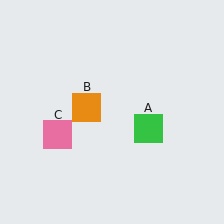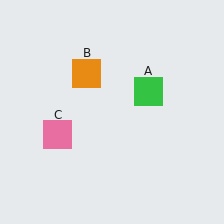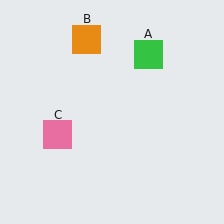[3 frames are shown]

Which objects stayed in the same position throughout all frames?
Pink square (object C) remained stationary.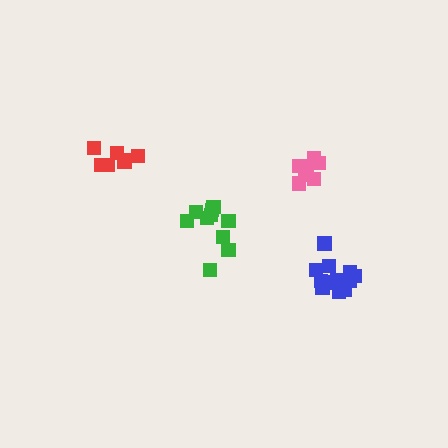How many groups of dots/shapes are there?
There are 4 groups.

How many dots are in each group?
Group 1: 8 dots, Group 2: 7 dots, Group 3: 10 dots, Group 4: 12 dots (37 total).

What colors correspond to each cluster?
The clusters are colored: red, pink, green, blue.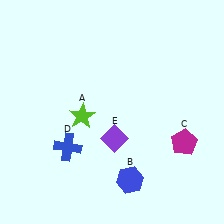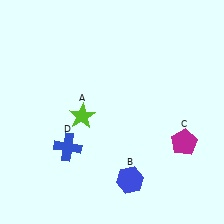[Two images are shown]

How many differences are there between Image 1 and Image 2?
There is 1 difference between the two images.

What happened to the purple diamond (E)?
The purple diamond (E) was removed in Image 2. It was in the bottom-right area of Image 1.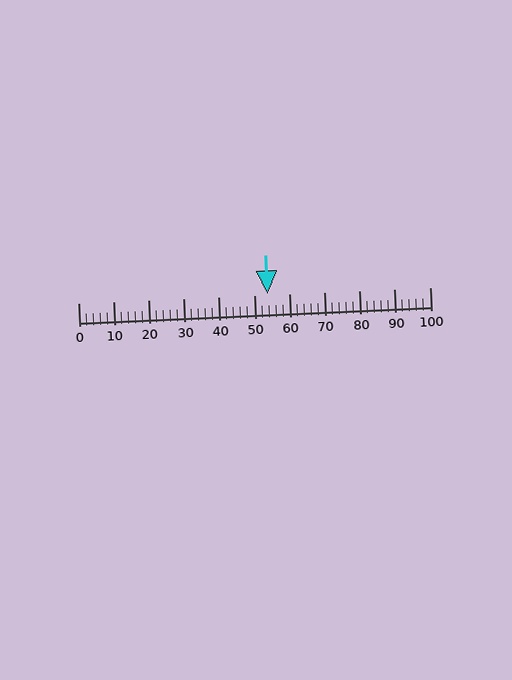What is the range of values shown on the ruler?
The ruler shows values from 0 to 100.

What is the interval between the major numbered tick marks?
The major tick marks are spaced 10 units apart.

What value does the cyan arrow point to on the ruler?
The cyan arrow points to approximately 54.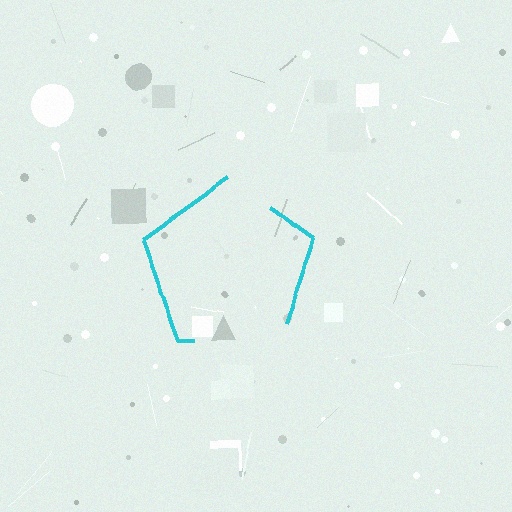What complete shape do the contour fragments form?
The contour fragments form a pentagon.